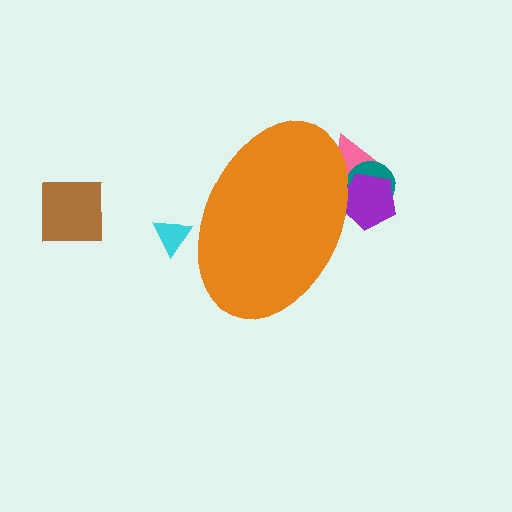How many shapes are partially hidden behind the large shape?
4 shapes are partially hidden.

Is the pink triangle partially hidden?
Yes, the pink triangle is partially hidden behind the orange ellipse.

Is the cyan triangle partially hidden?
Yes, the cyan triangle is partially hidden behind the orange ellipse.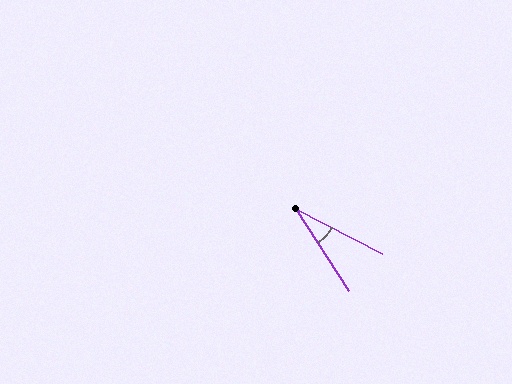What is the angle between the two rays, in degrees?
Approximately 30 degrees.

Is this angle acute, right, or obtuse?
It is acute.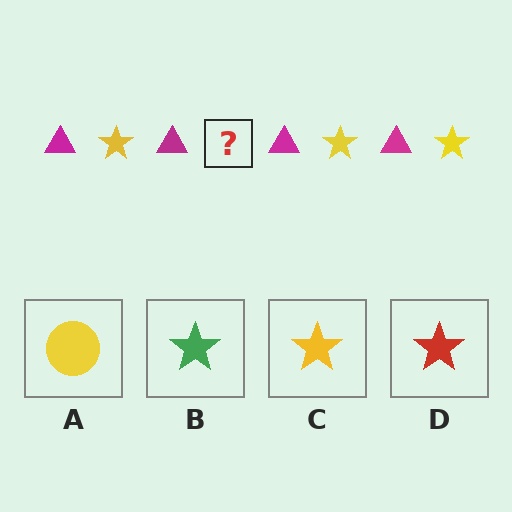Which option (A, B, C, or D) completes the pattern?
C.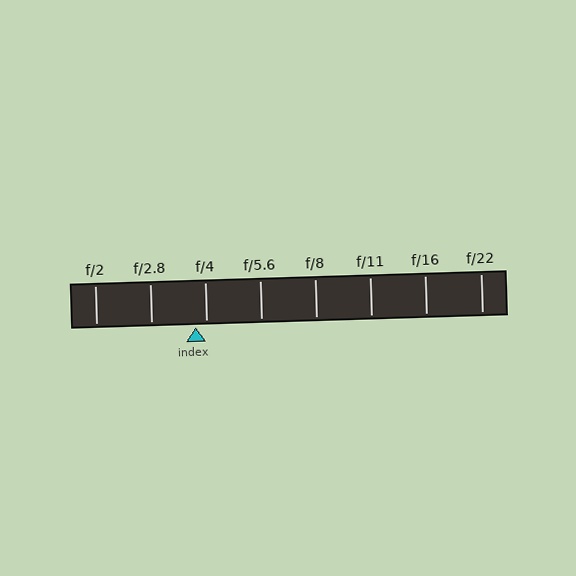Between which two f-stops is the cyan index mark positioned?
The index mark is between f/2.8 and f/4.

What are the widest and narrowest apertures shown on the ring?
The widest aperture shown is f/2 and the narrowest is f/22.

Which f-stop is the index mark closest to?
The index mark is closest to f/4.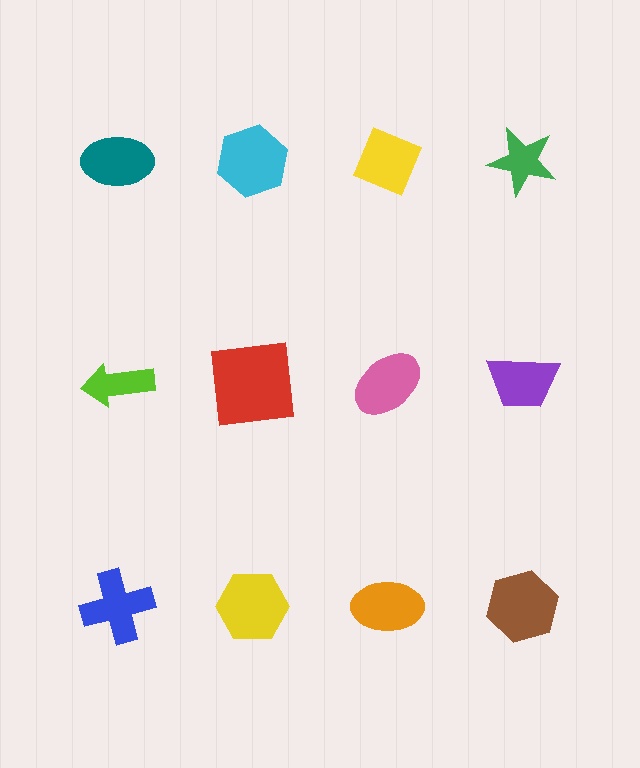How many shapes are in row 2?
4 shapes.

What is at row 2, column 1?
A lime arrow.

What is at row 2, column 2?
A red square.